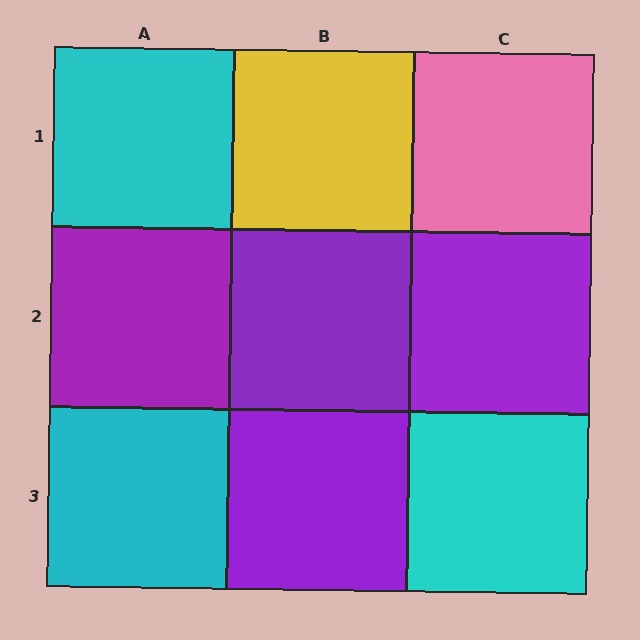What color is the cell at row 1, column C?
Pink.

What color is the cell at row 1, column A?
Cyan.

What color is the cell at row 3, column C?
Cyan.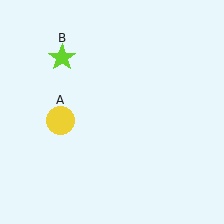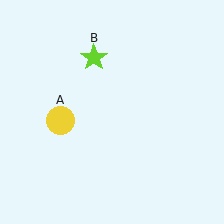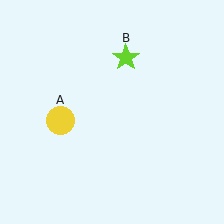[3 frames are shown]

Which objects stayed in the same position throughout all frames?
Yellow circle (object A) remained stationary.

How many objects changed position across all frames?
1 object changed position: lime star (object B).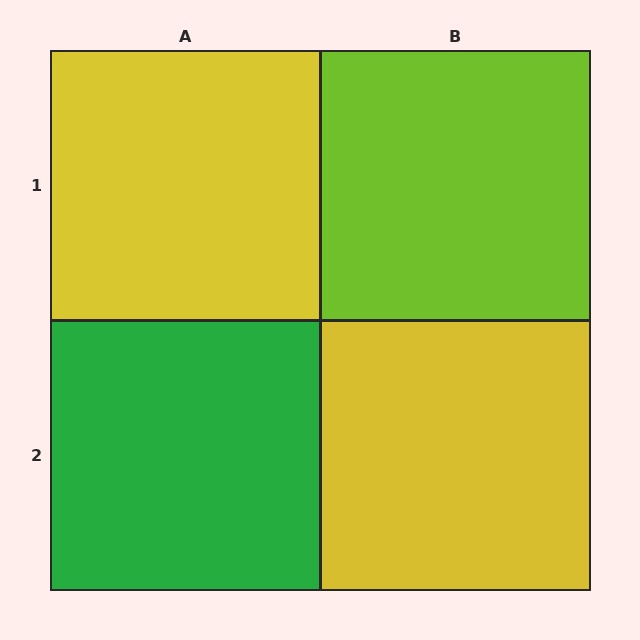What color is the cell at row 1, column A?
Yellow.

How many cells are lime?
1 cell is lime.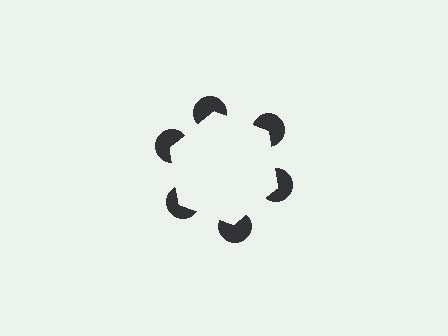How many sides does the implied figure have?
6 sides.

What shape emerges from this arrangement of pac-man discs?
An illusory hexagon — its edges are inferred from the aligned wedge cuts in the pac-man discs, not physically drawn.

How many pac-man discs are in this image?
There are 6 — one at each vertex of the illusory hexagon.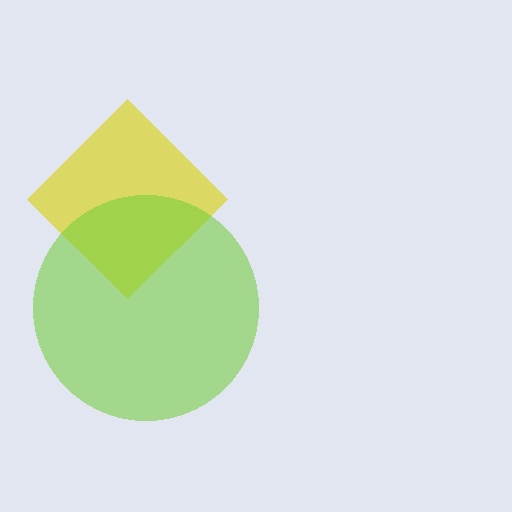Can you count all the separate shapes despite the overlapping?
Yes, there are 2 separate shapes.